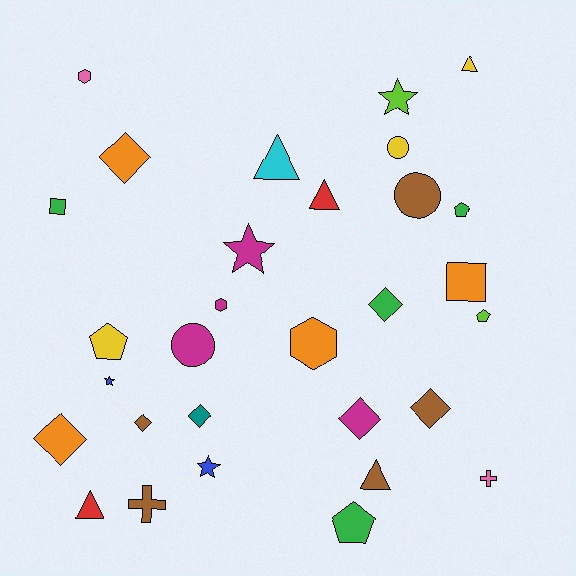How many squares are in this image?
There are 2 squares.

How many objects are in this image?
There are 30 objects.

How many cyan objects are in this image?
There is 1 cyan object.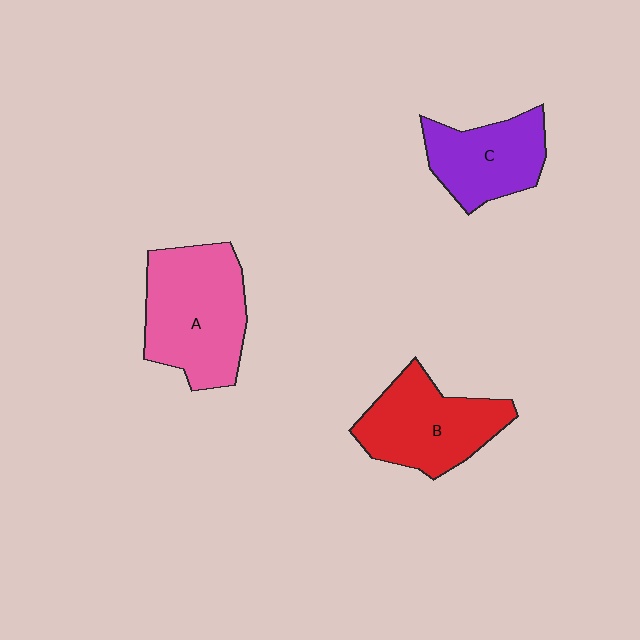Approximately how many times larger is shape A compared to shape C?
Approximately 1.5 times.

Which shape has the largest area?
Shape A (pink).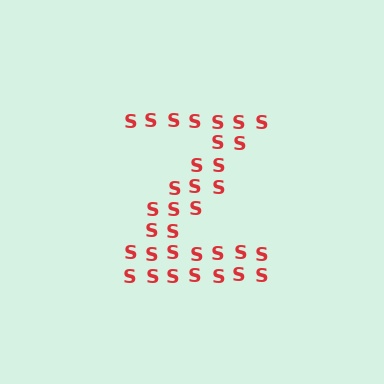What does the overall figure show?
The overall figure shows the letter Z.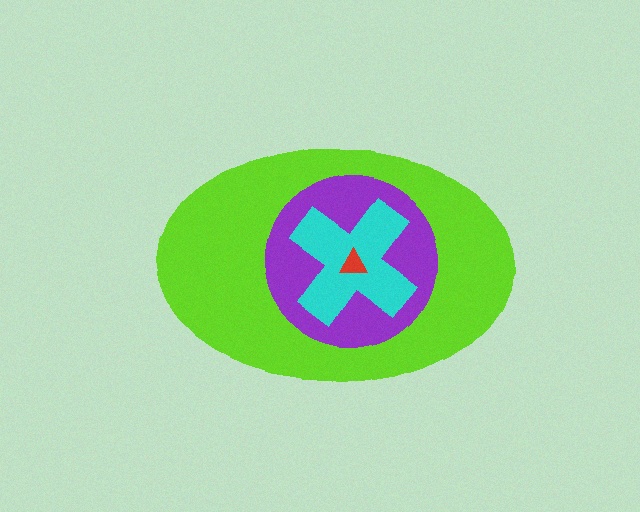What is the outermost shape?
The lime ellipse.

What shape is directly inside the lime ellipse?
The purple circle.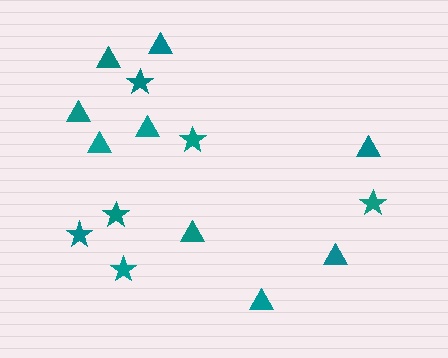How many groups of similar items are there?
There are 2 groups: one group of stars (6) and one group of triangles (9).